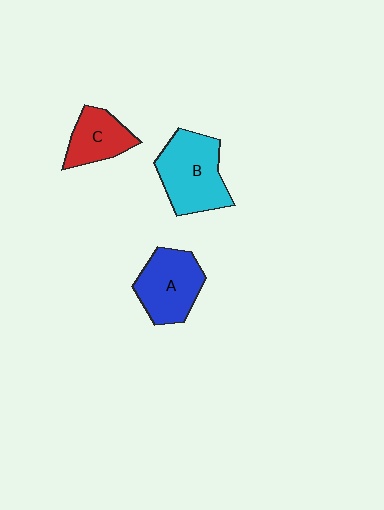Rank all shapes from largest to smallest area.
From largest to smallest: B (cyan), A (blue), C (red).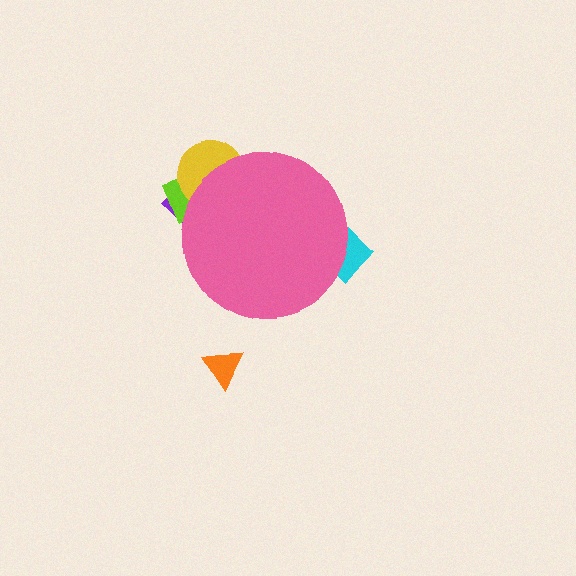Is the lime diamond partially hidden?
Yes, the lime diamond is partially hidden behind the pink circle.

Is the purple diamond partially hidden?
Yes, the purple diamond is partially hidden behind the pink circle.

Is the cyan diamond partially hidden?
Yes, the cyan diamond is partially hidden behind the pink circle.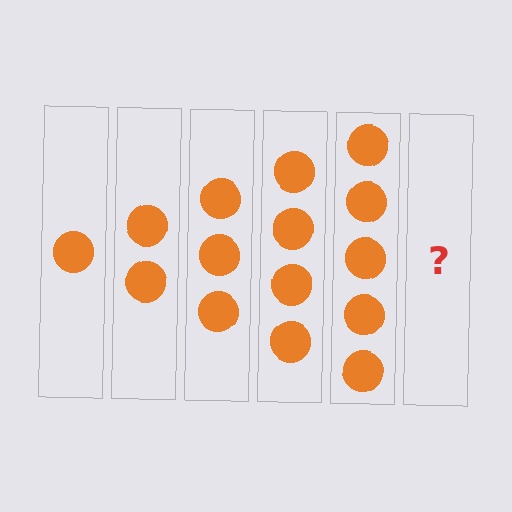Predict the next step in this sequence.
The next step is 6 circles.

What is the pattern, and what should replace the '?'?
The pattern is that each step adds one more circle. The '?' should be 6 circles.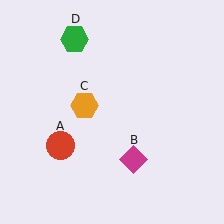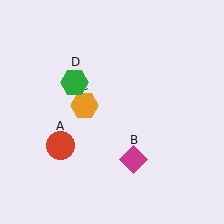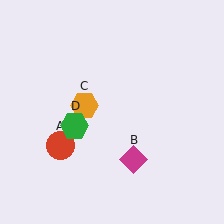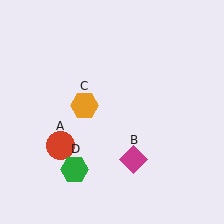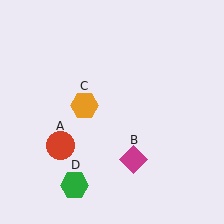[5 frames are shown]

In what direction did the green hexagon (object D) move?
The green hexagon (object D) moved down.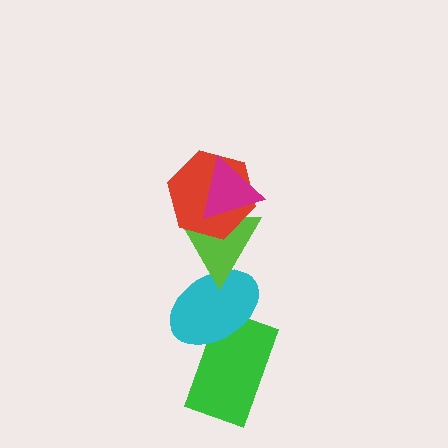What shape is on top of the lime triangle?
The red hexagon is on top of the lime triangle.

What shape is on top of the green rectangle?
The cyan ellipse is on top of the green rectangle.